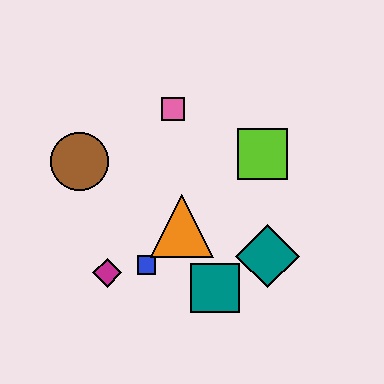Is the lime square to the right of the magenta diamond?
Yes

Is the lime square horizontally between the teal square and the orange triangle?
No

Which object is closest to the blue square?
The magenta diamond is closest to the blue square.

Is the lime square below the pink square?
Yes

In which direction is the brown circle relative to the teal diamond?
The brown circle is to the left of the teal diamond.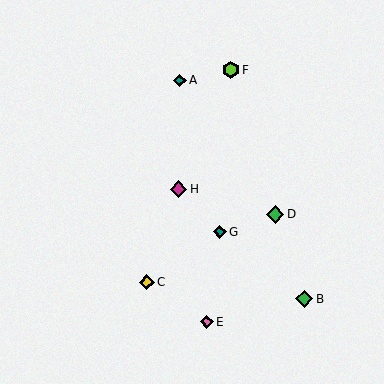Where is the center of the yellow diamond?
The center of the yellow diamond is at (147, 282).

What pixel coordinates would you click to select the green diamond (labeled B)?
Click at (304, 299) to select the green diamond B.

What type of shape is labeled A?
Shape A is a teal diamond.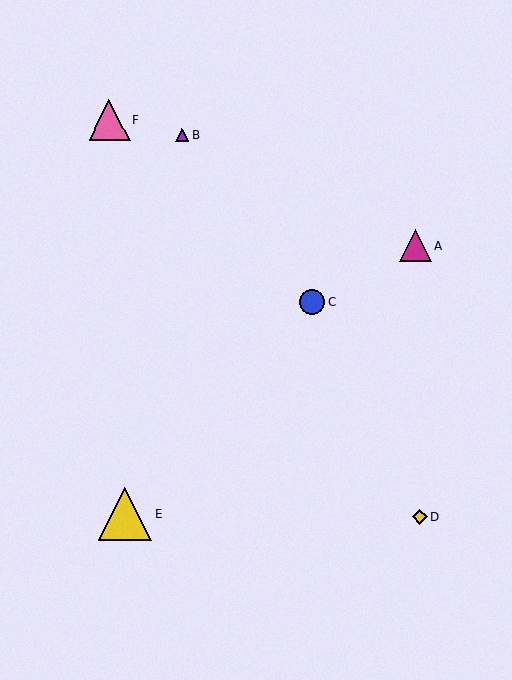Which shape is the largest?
The yellow triangle (labeled E) is the largest.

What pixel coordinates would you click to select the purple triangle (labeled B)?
Click at (182, 135) to select the purple triangle B.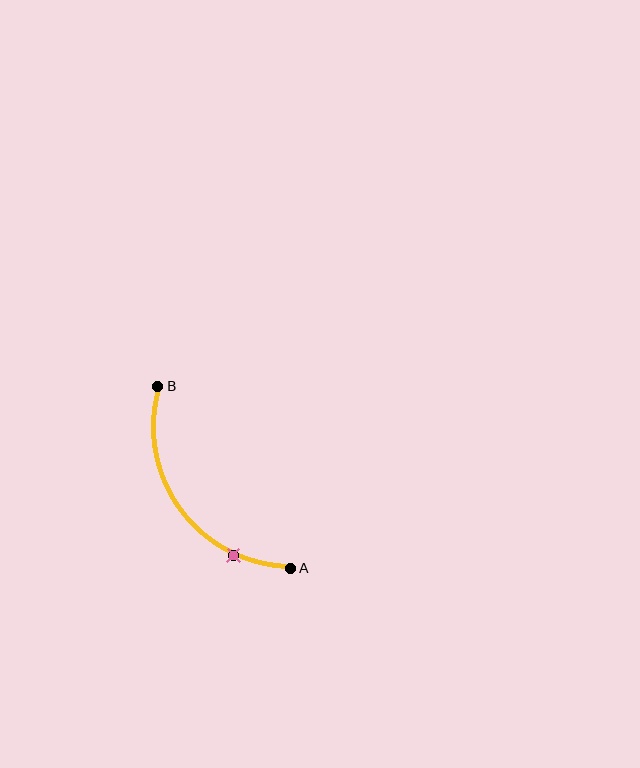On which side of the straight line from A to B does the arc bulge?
The arc bulges below and to the left of the straight line connecting A and B.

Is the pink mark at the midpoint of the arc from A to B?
No. The pink mark lies on the arc but is closer to endpoint A. The arc midpoint would be at the point on the curve equidistant along the arc from both A and B.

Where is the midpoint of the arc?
The arc midpoint is the point on the curve farthest from the straight line joining A and B. It sits below and to the left of that line.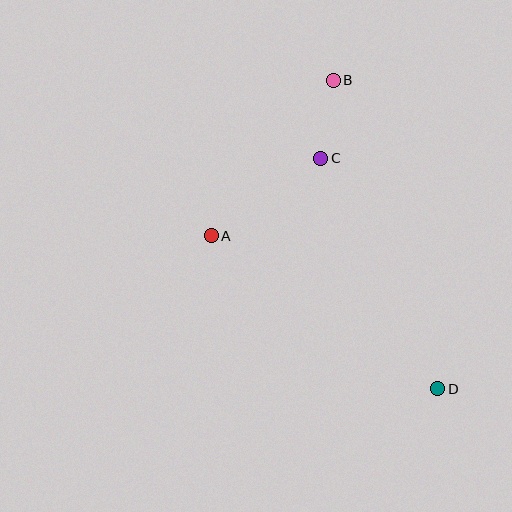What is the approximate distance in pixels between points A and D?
The distance between A and D is approximately 274 pixels.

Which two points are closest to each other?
Points B and C are closest to each other.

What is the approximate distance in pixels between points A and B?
The distance between A and B is approximately 198 pixels.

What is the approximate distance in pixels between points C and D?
The distance between C and D is approximately 259 pixels.